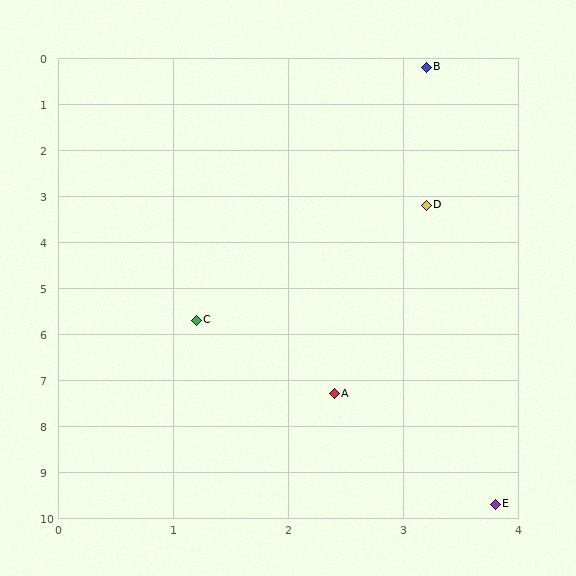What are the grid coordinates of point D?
Point D is at approximately (3.2, 3.2).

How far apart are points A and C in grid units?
Points A and C are about 2.0 grid units apart.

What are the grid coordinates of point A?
Point A is at approximately (2.4, 7.3).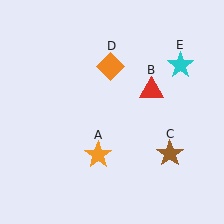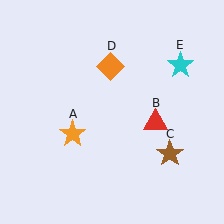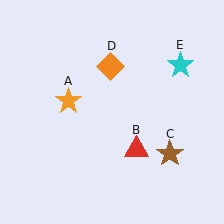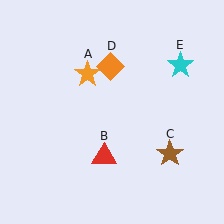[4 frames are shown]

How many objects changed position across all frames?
2 objects changed position: orange star (object A), red triangle (object B).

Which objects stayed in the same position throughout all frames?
Brown star (object C) and orange diamond (object D) and cyan star (object E) remained stationary.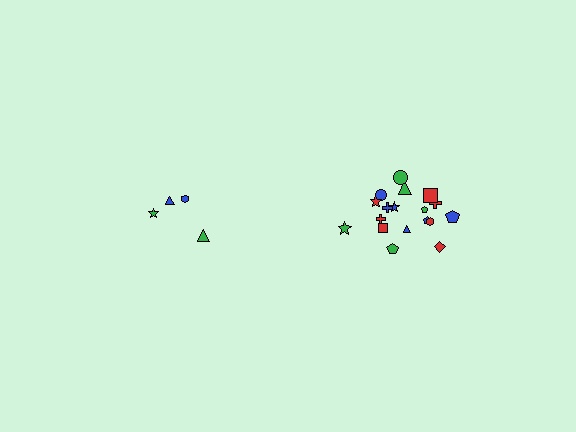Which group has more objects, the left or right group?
The right group.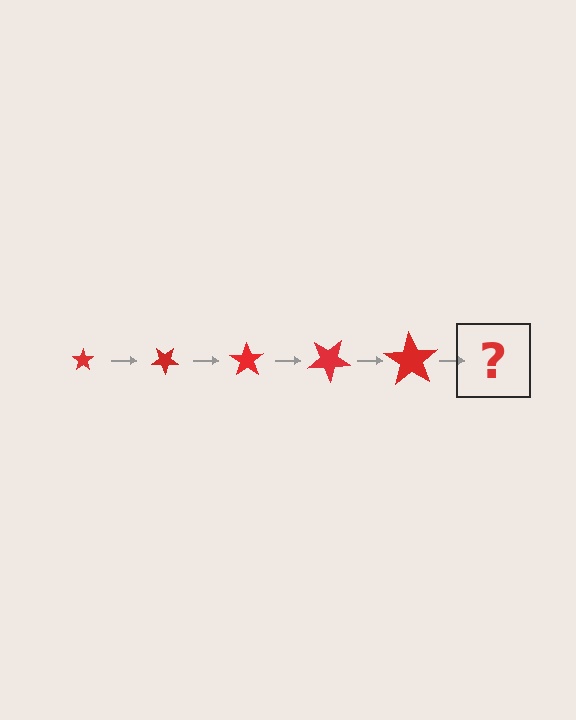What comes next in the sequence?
The next element should be a star, larger than the previous one and rotated 175 degrees from the start.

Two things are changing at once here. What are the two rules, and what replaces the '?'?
The two rules are that the star grows larger each step and it rotates 35 degrees each step. The '?' should be a star, larger than the previous one and rotated 175 degrees from the start.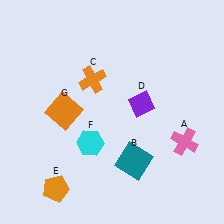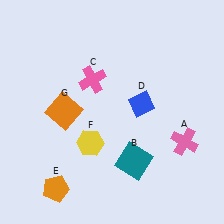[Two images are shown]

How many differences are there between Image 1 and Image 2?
There are 3 differences between the two images.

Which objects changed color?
C changed from orange to pink. D changed from purple to blue. F changed from cyan to yellow.